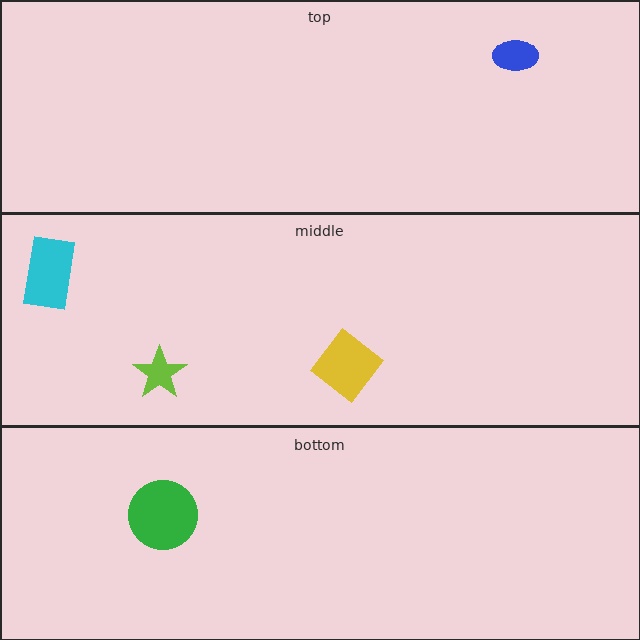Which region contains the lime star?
The middle region.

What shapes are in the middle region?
The lime star, the yellow diamond, the cyan rectangle.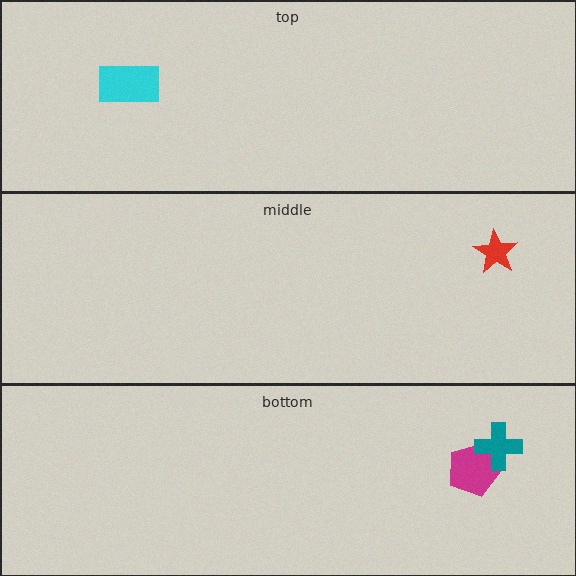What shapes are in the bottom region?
The magenta pentagon, the teal cross.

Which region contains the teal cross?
The bottom region.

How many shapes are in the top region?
1.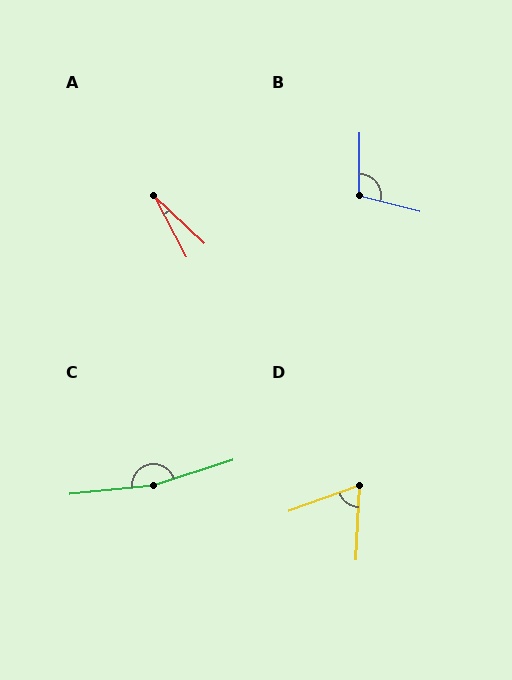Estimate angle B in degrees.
Approximately 104 degrees.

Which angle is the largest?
C, at approximately 168 degrees.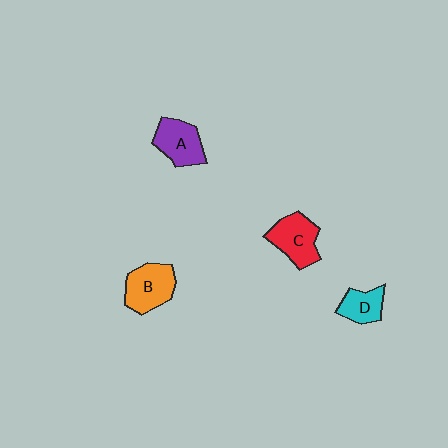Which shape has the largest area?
Shape B (orange).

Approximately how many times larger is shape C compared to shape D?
Approximately 1.5 times.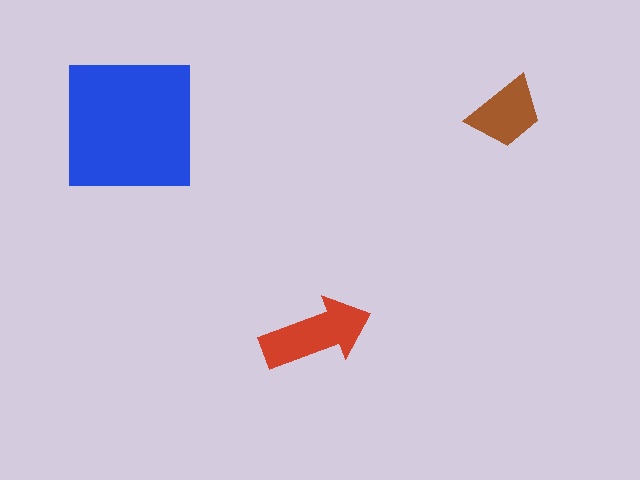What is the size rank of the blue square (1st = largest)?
1st.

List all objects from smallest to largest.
The brown trapezoid, the red arrow, the blue square.